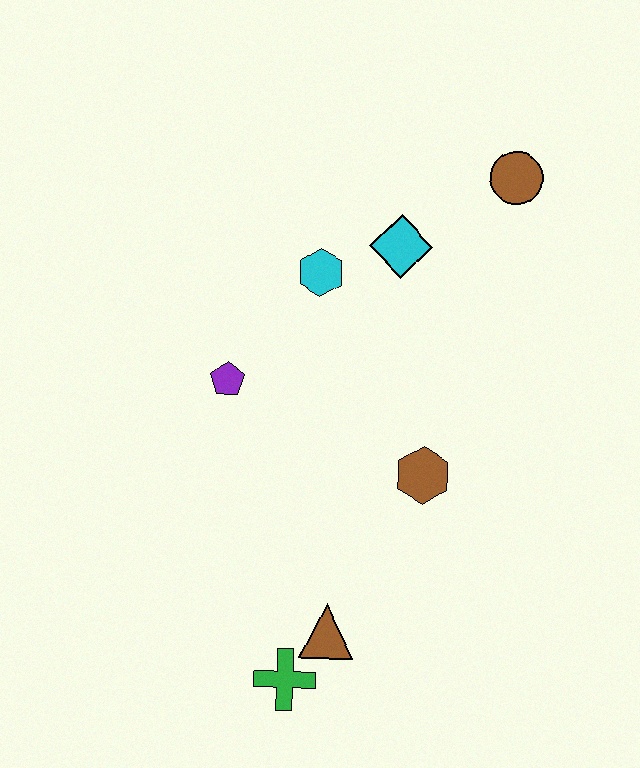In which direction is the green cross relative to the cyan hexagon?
The green cross is below the cyan hexagon.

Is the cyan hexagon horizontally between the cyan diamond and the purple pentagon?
Yes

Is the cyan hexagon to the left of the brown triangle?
Yes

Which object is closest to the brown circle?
The cyan diamond is closest to the brown circle.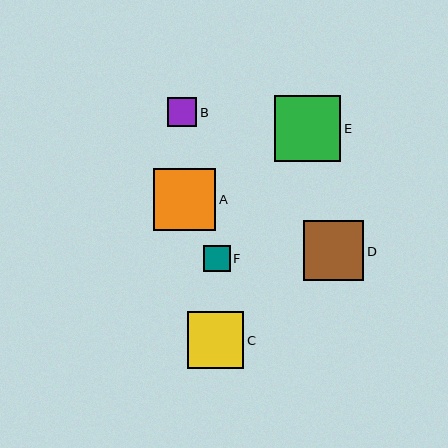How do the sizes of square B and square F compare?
Square B and square F are approximately the same size.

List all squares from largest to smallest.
From largest to smallest: E, A, D, C, B, F.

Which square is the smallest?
Square F is the smallest with a size of approximately 26 pixels.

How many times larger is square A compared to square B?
Square A is approximately 2.1 times the size of square B.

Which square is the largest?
Square E is the largest with a size of approximately 66 pixels.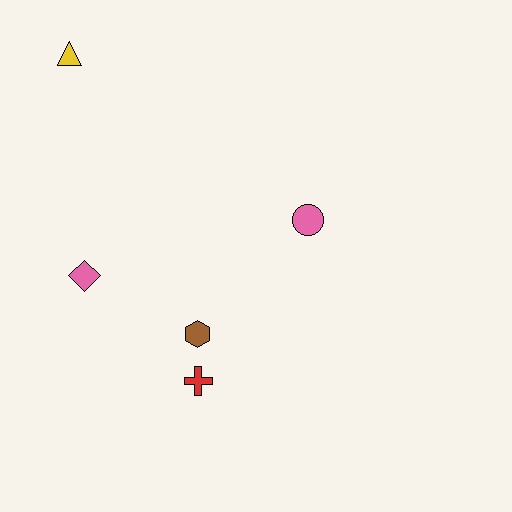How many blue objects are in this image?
There are no blue objects.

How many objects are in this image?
There are 5 objects.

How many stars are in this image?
There are no stars.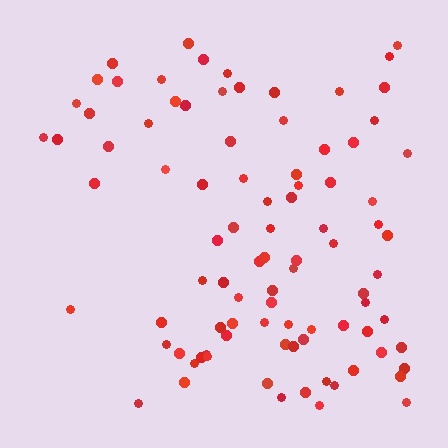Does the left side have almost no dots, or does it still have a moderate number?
Still a moderate number, just noticeably fewer than the right.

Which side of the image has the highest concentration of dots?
The right.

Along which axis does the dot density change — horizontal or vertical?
Horizontal.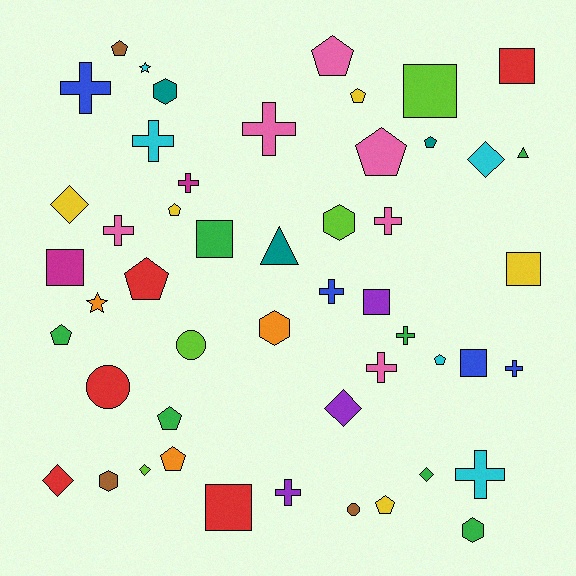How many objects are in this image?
There are 50 objects.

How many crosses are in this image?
There are 12 crosses.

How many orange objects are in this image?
There are 3 orange objects.